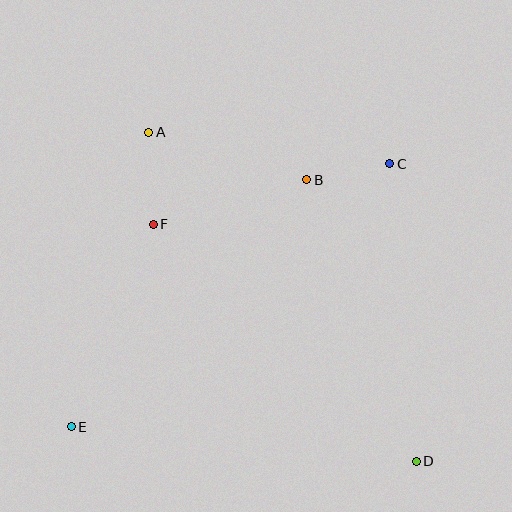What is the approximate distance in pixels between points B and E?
The distance between B and E is approximately 341 pixels.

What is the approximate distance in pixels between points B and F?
The distance between B and F is approximately 160 pixels.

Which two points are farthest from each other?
Points A and D are farthest from each other.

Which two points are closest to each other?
Points B and C are closest to each other.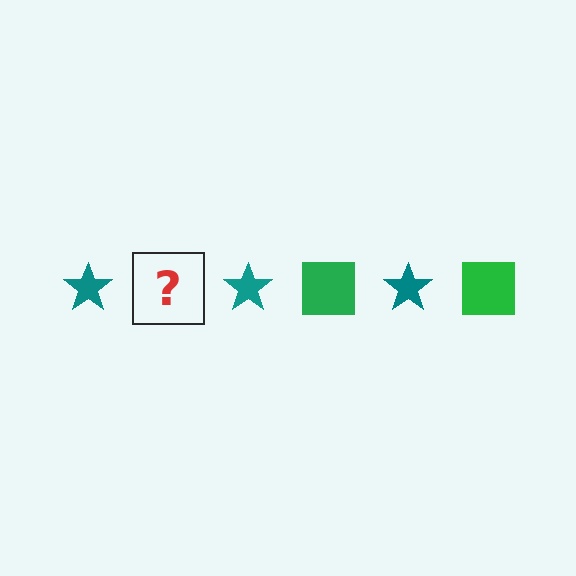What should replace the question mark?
The question mark should be replaced with a green square.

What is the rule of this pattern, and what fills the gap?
The rule is that the pattern alternates between teal star and green square. The gap should be filled with a green square.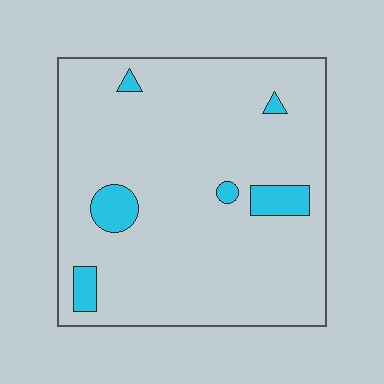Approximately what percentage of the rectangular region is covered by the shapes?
Approximately 10%.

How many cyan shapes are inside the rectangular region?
6.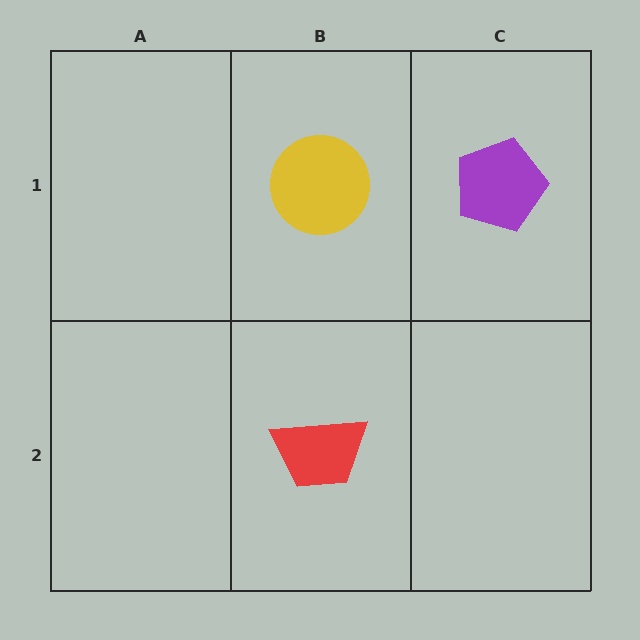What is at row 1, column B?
A yellow circle.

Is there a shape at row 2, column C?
No, that cell is empty.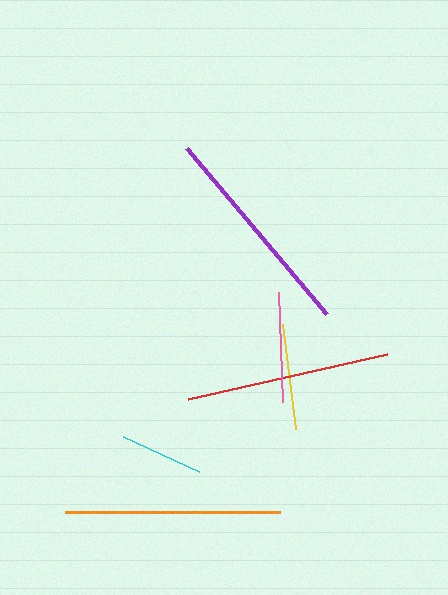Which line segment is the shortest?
The cyan line is the shortest at approximately 83 pixels.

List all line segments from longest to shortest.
From longest to shortest: purple, orange, red, pink, yellow, cyan.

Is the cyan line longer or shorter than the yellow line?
The yellow line is longer than the cyan line.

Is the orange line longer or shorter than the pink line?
The orange line is longer than the pink line.